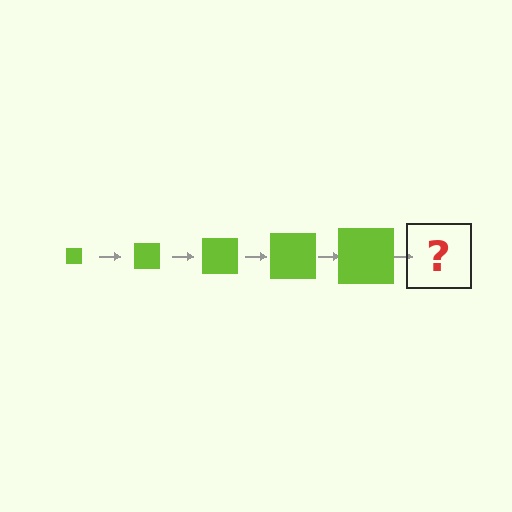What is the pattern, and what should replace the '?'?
The pattern is that the square gets progressively larger each step. The '?' should be a lime square, larger than the previous one.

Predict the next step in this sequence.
The next step is a lime square, larger than the previous one.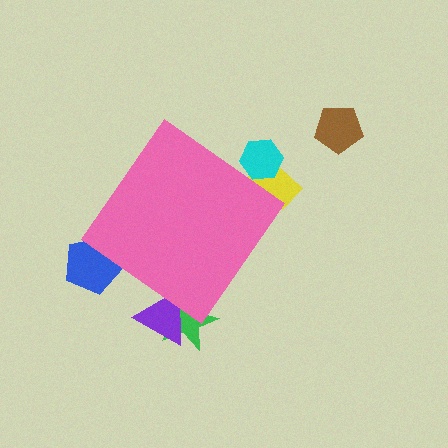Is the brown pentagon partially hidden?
No, the brown pentagon is fully visible.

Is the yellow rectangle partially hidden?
Yes, the yellow rectangle is partially hidden behind the pink diamond.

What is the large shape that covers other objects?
A pink diamond.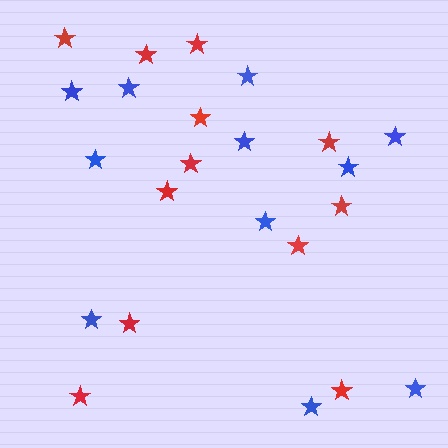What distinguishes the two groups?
There are 2 groups: one group of blue stars (11) and one group of red stars (12).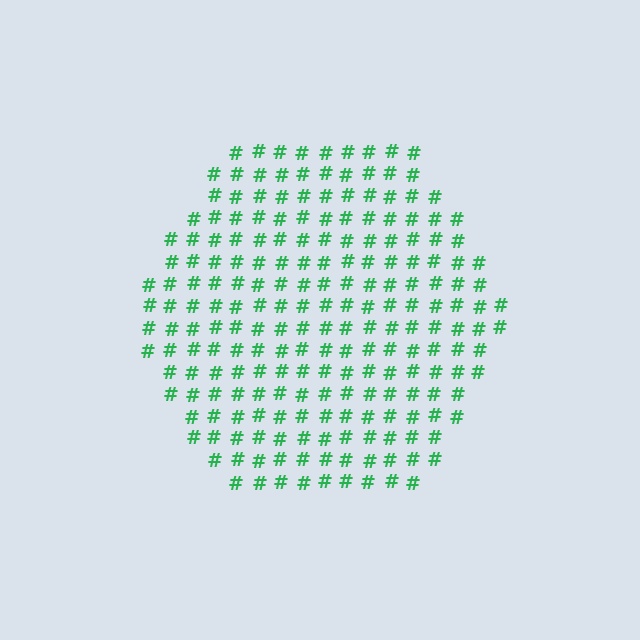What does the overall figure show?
The overall figure shows a hexagon.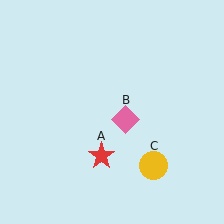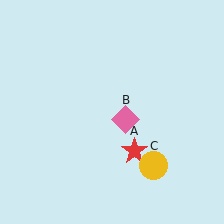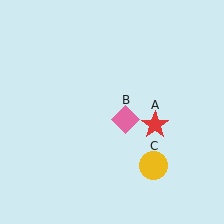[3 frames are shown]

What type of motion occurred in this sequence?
The red star (object A) rotated counterclockwise around the center of the scene.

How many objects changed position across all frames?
1 object changed position: red star (object A).